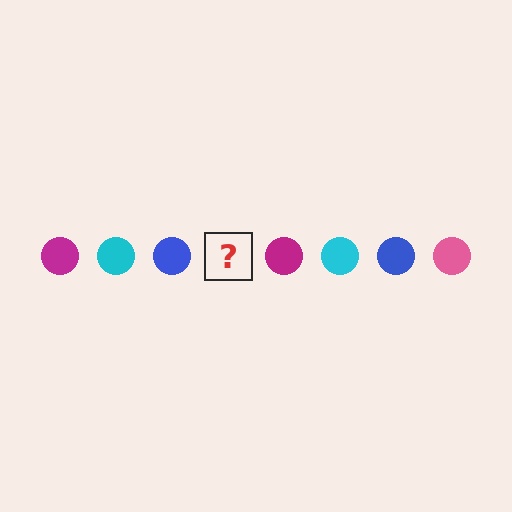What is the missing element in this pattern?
The missing element is a pink circle.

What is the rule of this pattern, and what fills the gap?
The rule is that the pattern cycles through magenta, cyan, blue, pink circles. The gap should be filled with a pink circle.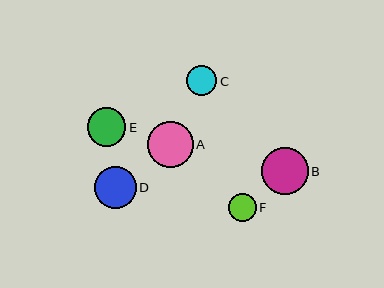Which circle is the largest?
Circle B is the largest with a size of approximately 47 pixels.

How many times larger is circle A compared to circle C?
Circle A is approximately 1.5 times the size of circle C.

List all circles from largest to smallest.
From largest to smallest: B, A, D, E, C, F.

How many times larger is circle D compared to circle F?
Circle D is approximately 1.5 times the size of circle F.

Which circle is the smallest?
Circle F is the smallest with a size of approximately 28 pixels.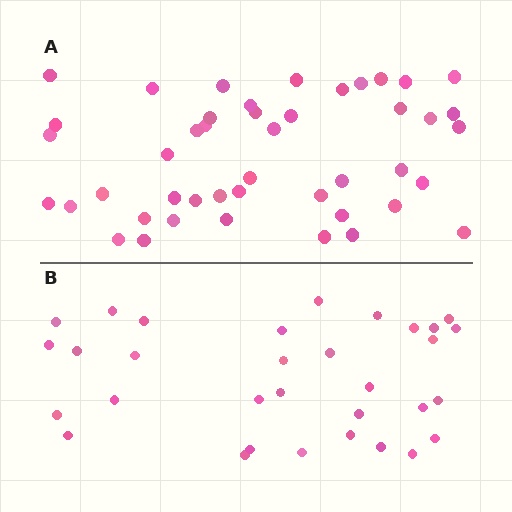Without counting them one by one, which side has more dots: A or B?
Region A (the top region) has more dots.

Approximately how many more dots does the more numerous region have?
Region A has approximately 15 more dots than region B.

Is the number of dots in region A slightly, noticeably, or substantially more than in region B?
Region A has noticeably more, but not dramatically so. The ratio is roughly 1.4 to 1.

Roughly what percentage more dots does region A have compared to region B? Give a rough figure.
About 40% more.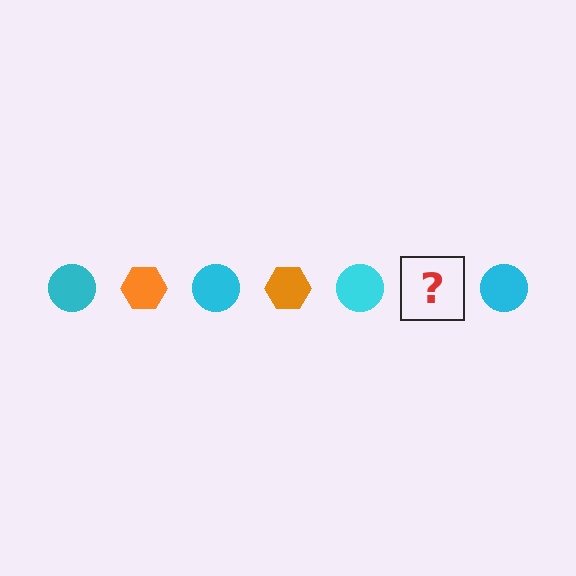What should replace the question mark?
The question mark should be replaced with an orange hexagon.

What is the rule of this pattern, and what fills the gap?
The rule is that the pattern alternates between cyan circle and orange hexagon. The gap should be filled with an orange hexagon.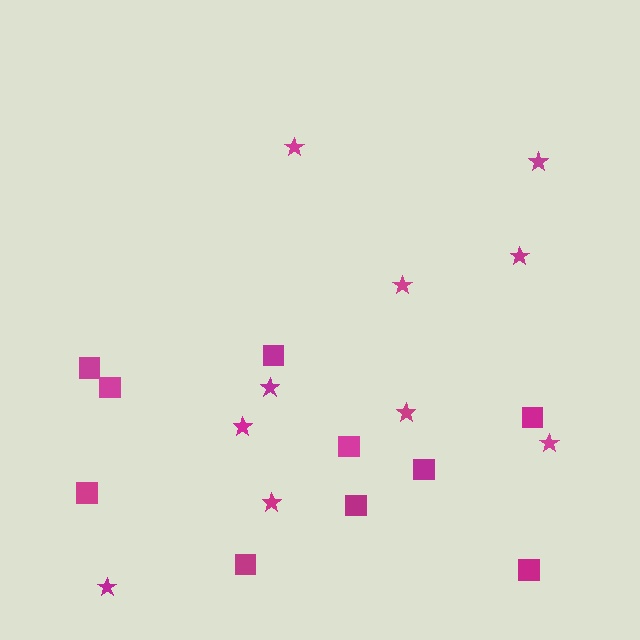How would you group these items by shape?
There are 2 groups: one group of squares (10) and one group of stars (10).